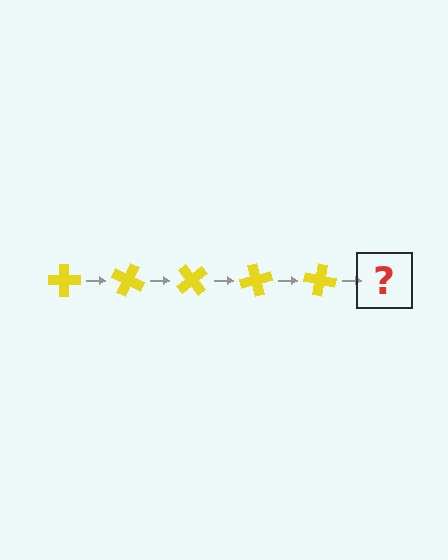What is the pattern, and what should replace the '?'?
The pattern is that the cross rotates 25 degrees each step. The '?' should be a yellow cross rotated 125 degrees.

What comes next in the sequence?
The next element should be a yellow cross rotated 125 degrees.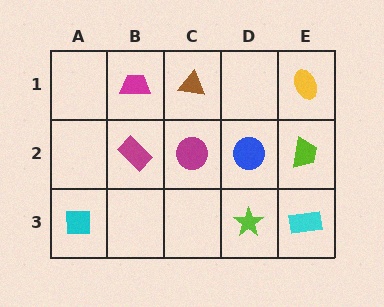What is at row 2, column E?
A lime trapezoid.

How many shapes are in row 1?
3 shapes.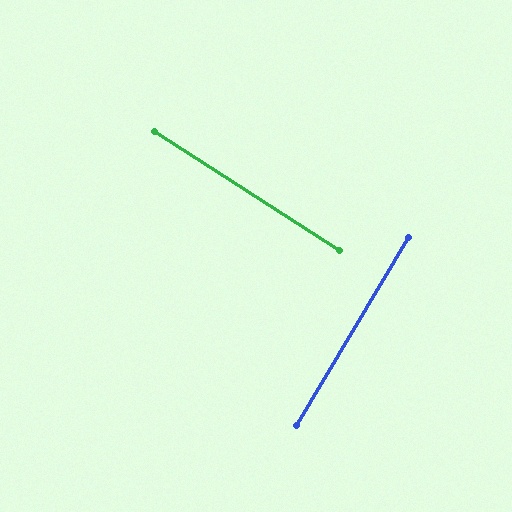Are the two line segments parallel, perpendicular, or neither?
Perpendicular — they meet at approximately 88°.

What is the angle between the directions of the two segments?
Approximately 88 degrees.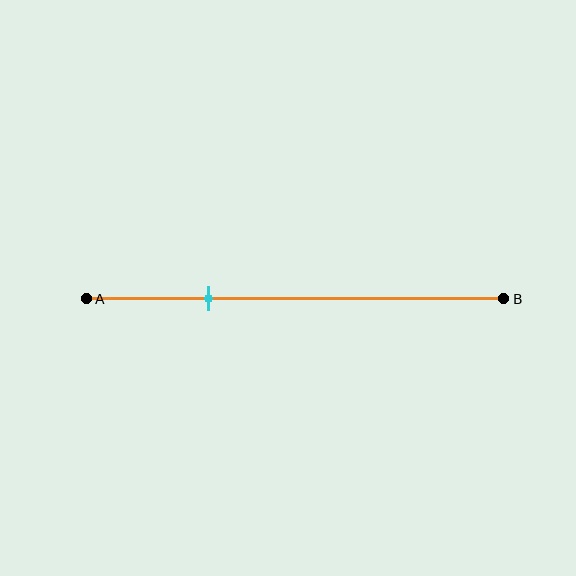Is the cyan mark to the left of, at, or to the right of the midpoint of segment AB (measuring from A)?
The cyan mark is to the left of the midpoint of segment AB.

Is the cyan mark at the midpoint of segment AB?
No, the mark is at about 30% from A, not at the 50% midpoint.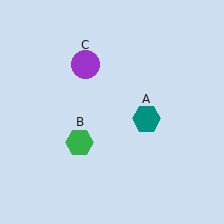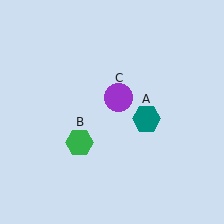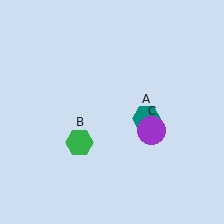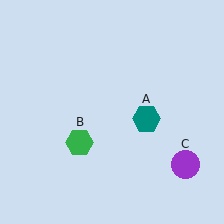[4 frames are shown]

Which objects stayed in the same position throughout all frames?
Teal hexagon (object A) and green hexagon (object B) remained stationary.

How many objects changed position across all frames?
1 object changed position: purple circle (object C).